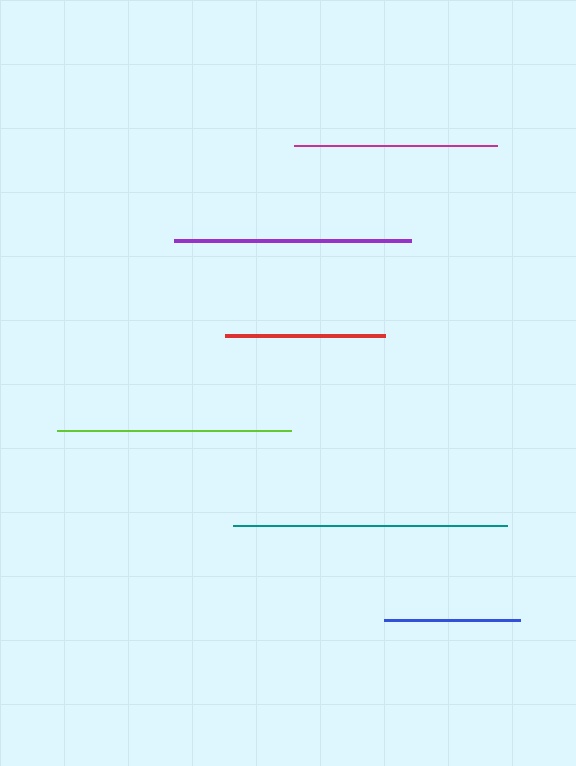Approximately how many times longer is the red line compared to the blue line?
The red line is approximately 1.2 times the length of the blue line.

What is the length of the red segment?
The red segment is approximately 160 pixels long.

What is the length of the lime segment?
The lime segment is approximately 234 pixels long.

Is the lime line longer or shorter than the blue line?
The lime line is longer than the blue line.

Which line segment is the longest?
The teal line is the longest at approximately 274 pixels.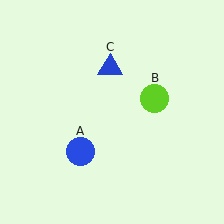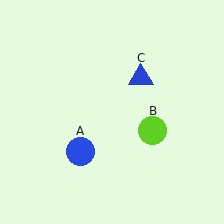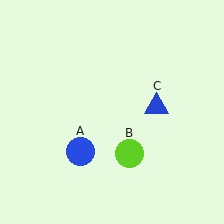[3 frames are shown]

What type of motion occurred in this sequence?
The lime circle (object B), blue triangle (object C) rotated clockwise around the center of the scene.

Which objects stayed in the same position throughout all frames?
Blue circle (object A) remained stationary.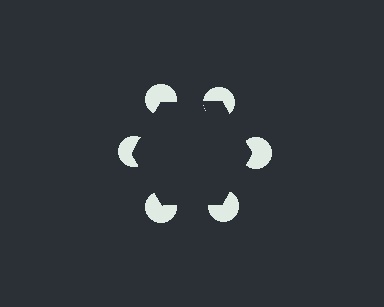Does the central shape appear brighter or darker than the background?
It typically appears slightly darker than the background, even though no actual brightness change is drawn.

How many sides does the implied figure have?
6 sides.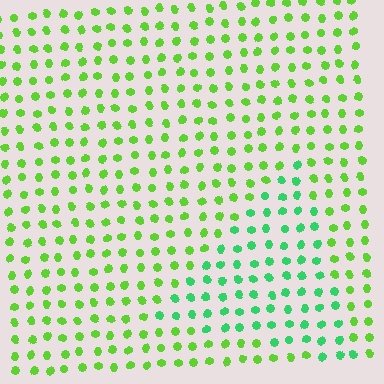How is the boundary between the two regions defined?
The boundary is defined purely by a slight shift in hue (about 37 degrees). Spacing, size, and orientation are identical on both sides.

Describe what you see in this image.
The image is filled with small lime elements in a uniform arrangement. A triangle-shaped region is visible where the elements are tinted to a slightly different hue, forming a subtle color boundary.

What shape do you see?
I see a triangle.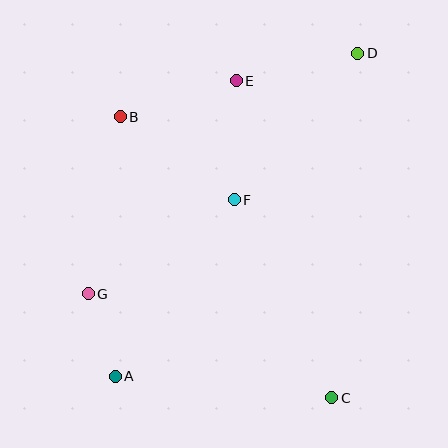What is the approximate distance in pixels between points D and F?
The distance between D and F is approximately 192 pixels.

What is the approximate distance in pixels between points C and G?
The distance between C and G is approximately 265 pixels.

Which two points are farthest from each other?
Points A and D are farthest from each other.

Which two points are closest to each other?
Points A and G are closest to each other.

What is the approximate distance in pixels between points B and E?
The distance between B and E is approximately 122 pixels.